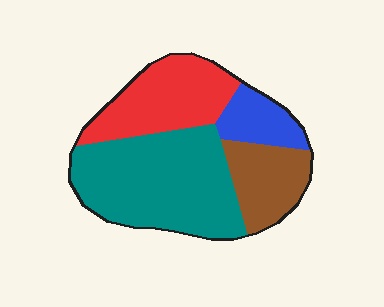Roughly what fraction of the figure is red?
Red covers about 25% of the figure.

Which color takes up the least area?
Blue, at roughly 10%.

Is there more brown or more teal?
Teal.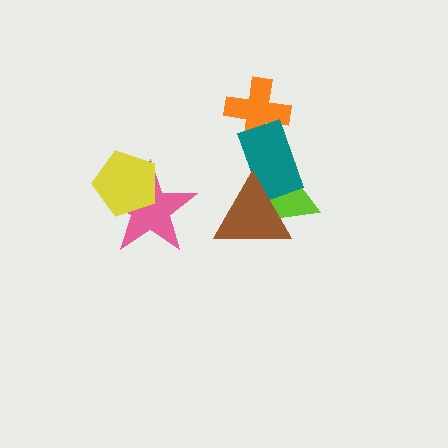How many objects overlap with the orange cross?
1 object overlaps with the orange cross.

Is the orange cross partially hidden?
Yes, it is partially covered by another shape.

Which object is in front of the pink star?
The yellow pentagon is in front of the pink star.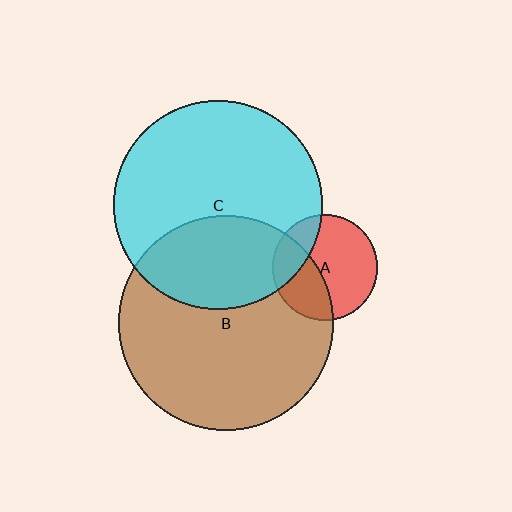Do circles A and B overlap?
Yes.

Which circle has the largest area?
Circle B (brown).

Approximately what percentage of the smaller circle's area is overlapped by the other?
Approximately 40%.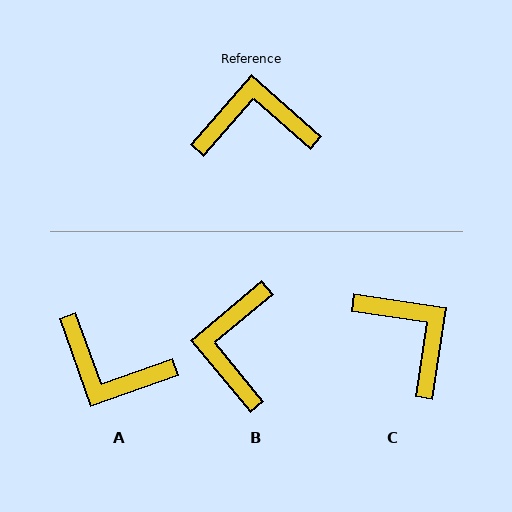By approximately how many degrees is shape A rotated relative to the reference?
Approximately 151 degrees counter-clockwise.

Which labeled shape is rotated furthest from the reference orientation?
A, about 151 degrees away.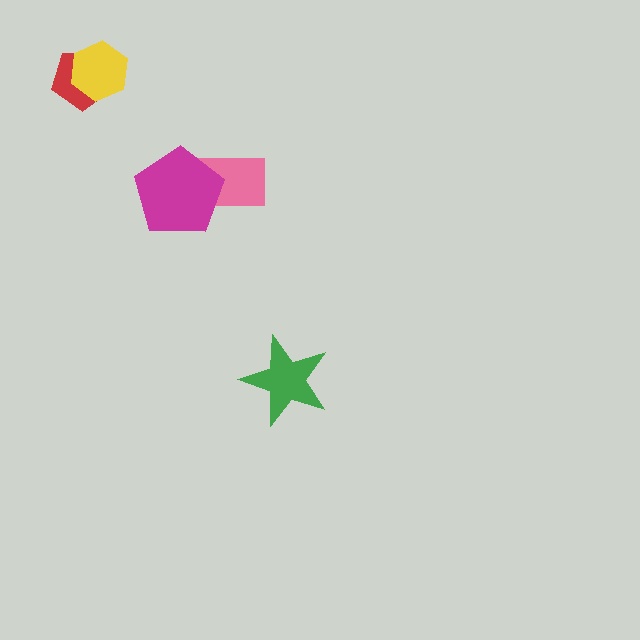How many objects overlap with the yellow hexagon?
1 object overlaps with the yellow hexagon.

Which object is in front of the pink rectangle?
The magenta pentagon is in front of the pink rectangle.